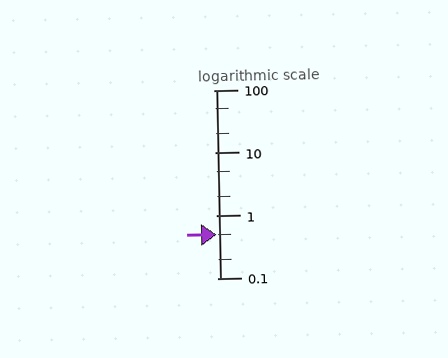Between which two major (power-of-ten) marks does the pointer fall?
The pointer is between 0.1 and 1.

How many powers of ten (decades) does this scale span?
The scale spans 3 decades, from 0.1 to 100.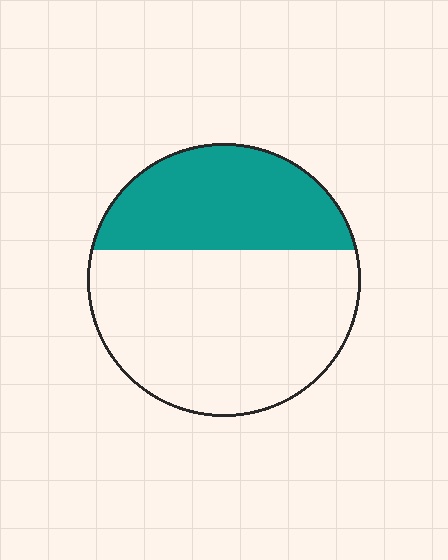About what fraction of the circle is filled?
About three eighths (3/8).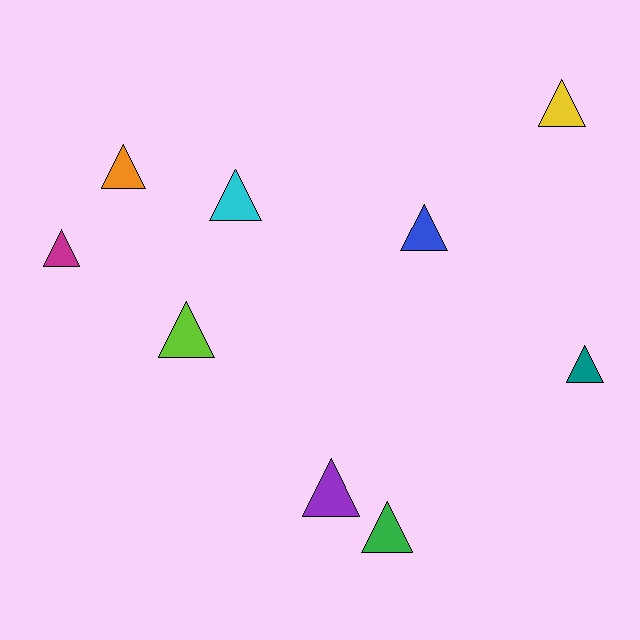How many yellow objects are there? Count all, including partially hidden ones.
There is 1 yellow object.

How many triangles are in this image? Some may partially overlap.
There are 9 triangles.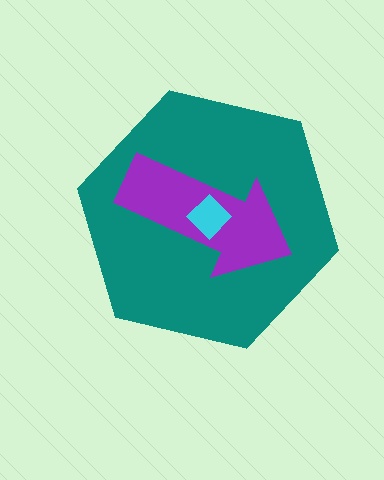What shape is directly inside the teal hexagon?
The purple arrow.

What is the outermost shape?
The teal hexagon.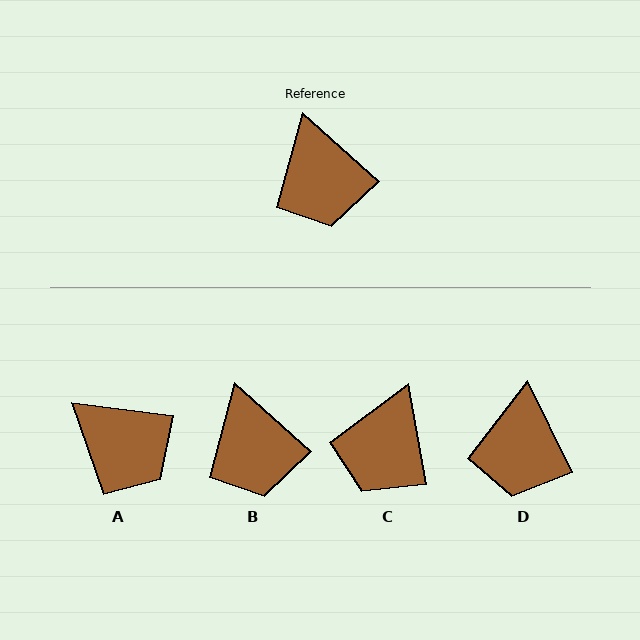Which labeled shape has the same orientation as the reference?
B.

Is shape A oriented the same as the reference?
No, it is off by about 35 degrees.